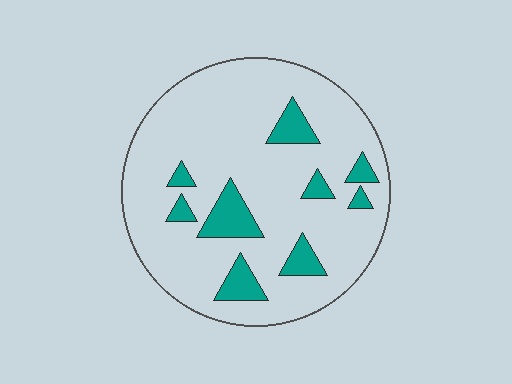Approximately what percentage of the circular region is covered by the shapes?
Approximately 15%.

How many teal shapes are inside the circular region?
9.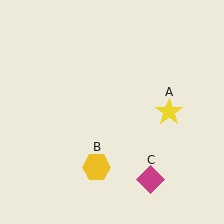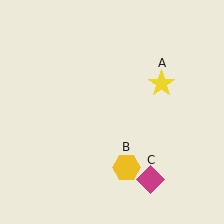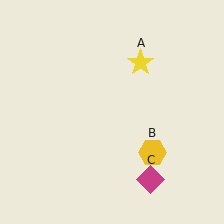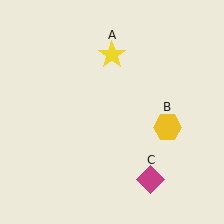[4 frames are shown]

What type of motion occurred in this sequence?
The yellow star (object A), yellow hexagon (object B) rotated counterclockwise around the center of the scene.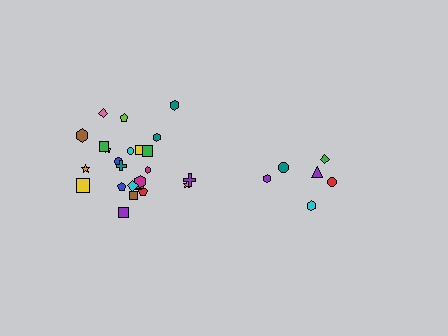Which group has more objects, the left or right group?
The left group.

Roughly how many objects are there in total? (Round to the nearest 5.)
Roughly 30 objects in total.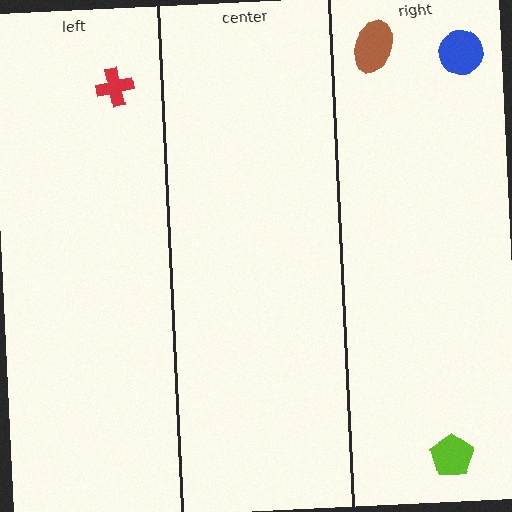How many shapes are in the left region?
1.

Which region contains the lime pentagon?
The right region.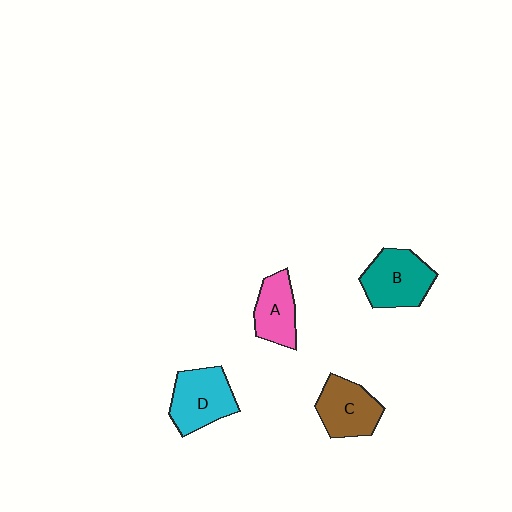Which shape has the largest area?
Shape B (teal).